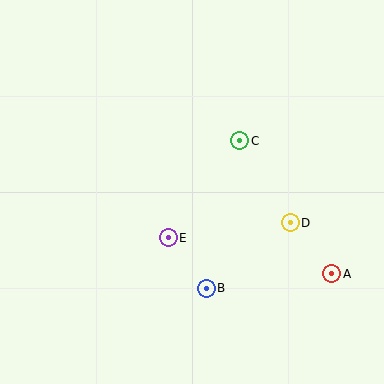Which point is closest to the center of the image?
Point E at (168, 238) is closest to the center.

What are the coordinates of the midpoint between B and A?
The midpoint between B and A is at (269, 281).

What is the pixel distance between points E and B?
The distance between E and B is 63 pixels.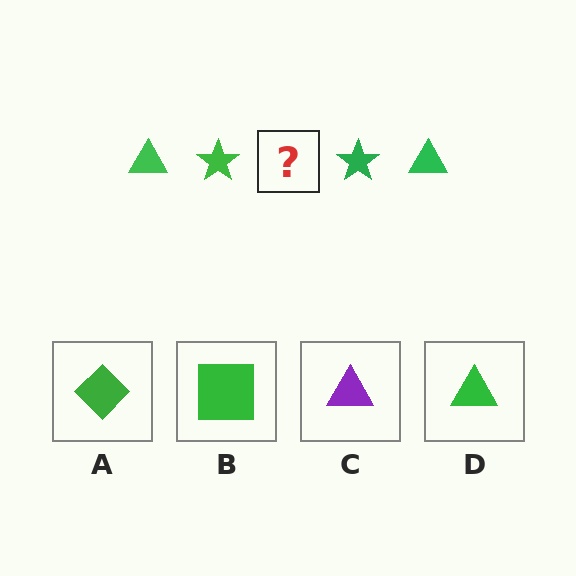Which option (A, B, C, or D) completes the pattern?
D.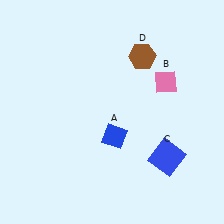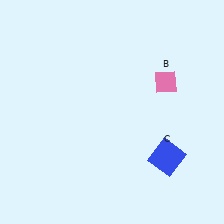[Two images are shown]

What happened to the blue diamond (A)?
The blue diamond (A) was removed in Image 2. It was in the bottom-right area of Image 1.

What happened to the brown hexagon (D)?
The brown hexagon (D) was removed in Image 2. It was in the top-right area of Image 1.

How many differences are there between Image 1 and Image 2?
There are 2 differences between the two images.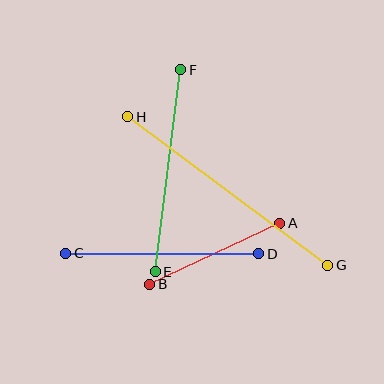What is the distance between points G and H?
The distance is approximately 249 pixels.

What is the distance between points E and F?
The distance is approximately 203 pixels.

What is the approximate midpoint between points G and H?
The midpoint is at approximately (228, 191) pixels.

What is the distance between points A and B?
The distance is approximately 144 pixels.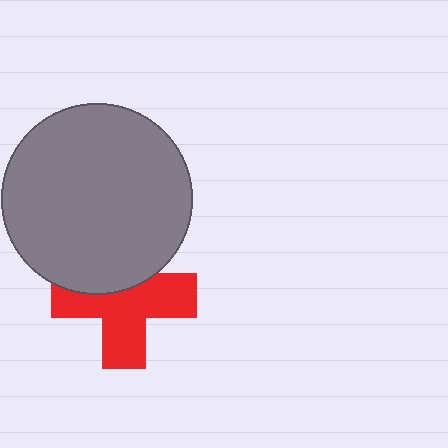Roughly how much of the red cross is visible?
About half of it is visible (roughly 64%).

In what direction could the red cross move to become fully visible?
The red cross could move down. That would shift it out from behind the gray circle entirely.